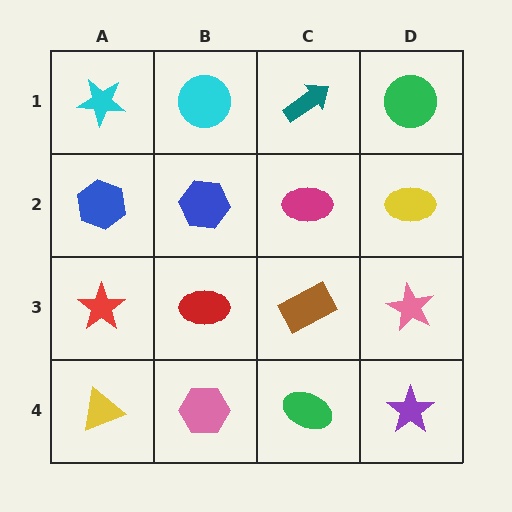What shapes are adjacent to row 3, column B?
A blue hexagon (row 2, column B), a pink hexagon (row 4, column B), a red star (row 3, column A), a brown rectangle (row 3, column C).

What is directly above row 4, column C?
A brown rectangle.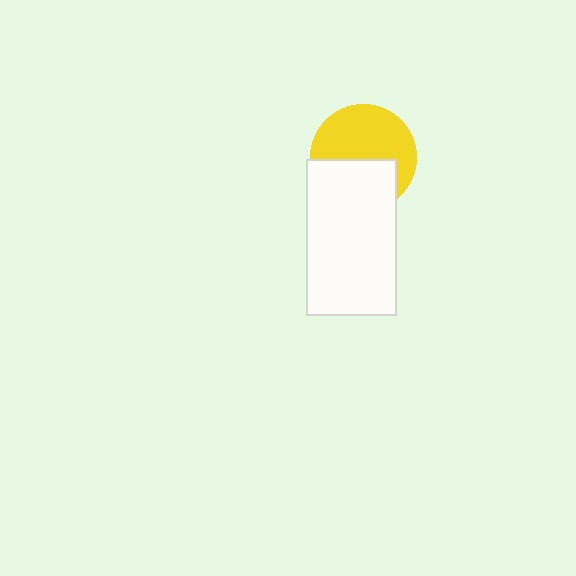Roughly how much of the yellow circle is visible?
About half of it is visible (roughly 58%).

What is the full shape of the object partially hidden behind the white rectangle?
The partially hidden object is a yellow circle.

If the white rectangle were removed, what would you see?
You would see the complete yellow circle.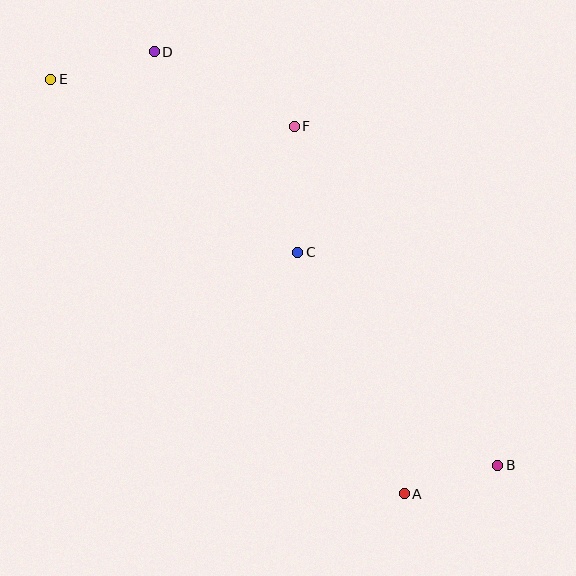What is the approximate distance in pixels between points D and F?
The distance between D and F is approximately 158 pixels.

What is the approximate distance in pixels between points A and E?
The distance between A and E is approximately 545 pixels.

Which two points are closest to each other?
Points A and B are closest to each other.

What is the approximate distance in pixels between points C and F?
The distance between C and F is approximately 126 pixels.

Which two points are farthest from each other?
Points B and E are farthest from each other.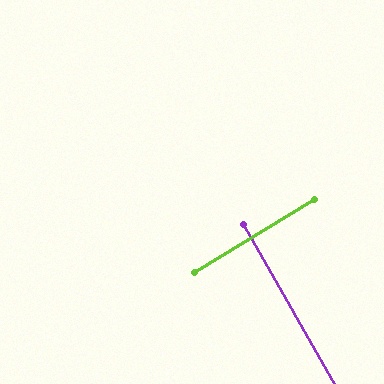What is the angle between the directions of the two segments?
Approximately 88 degrees.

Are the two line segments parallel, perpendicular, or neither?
Perpendicular — they meet at approximately 88°.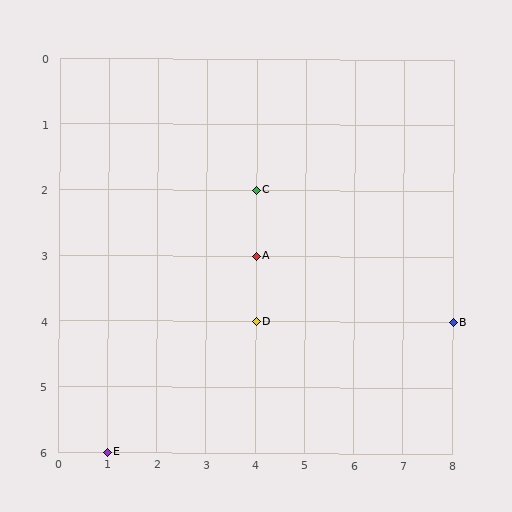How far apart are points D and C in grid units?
Points D and C are 2 rows apart.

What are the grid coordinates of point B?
Point B is at grid coordinates (8, 4).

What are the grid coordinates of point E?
Point E is at grid coordinates (1, 6).